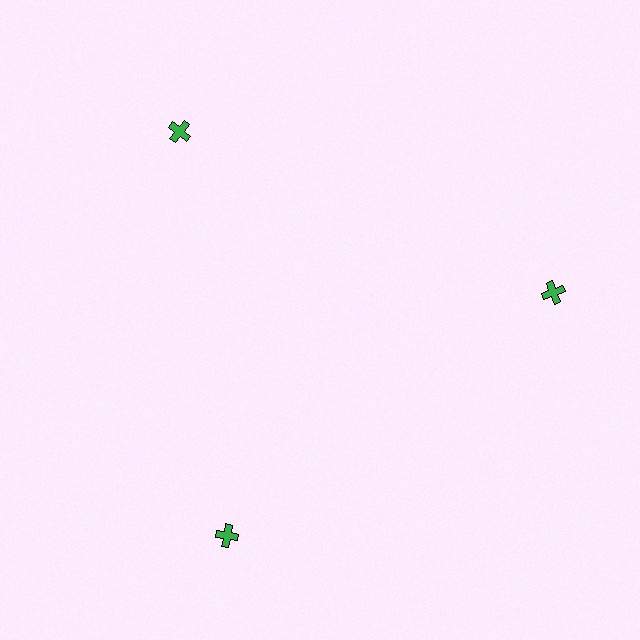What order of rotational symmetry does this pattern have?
This pattern has 3-fold rotational symmetry.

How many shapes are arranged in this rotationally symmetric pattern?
There are 3 shapes, arranged in 3 groups of 1.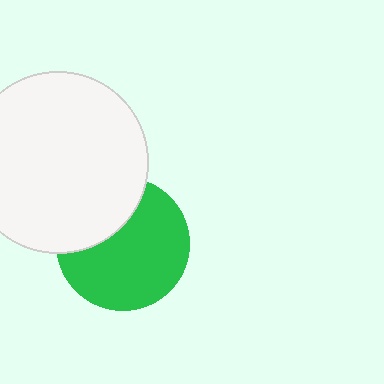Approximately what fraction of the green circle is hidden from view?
Roughly 31% of the green circle is hidden behind the white circle.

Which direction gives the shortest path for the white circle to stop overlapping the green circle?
Moving up gives the shortest separation.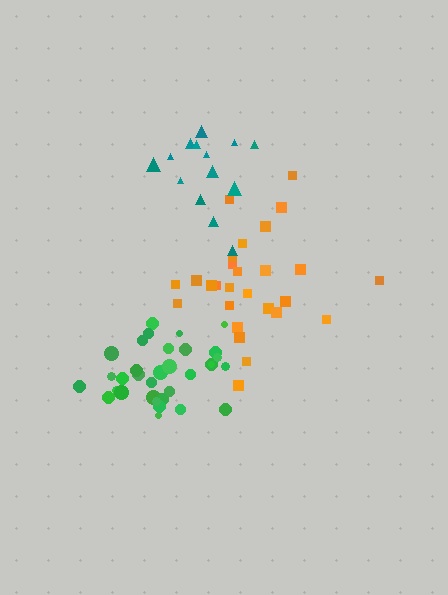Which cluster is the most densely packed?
Green.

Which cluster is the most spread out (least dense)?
Orange.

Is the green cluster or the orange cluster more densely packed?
Green.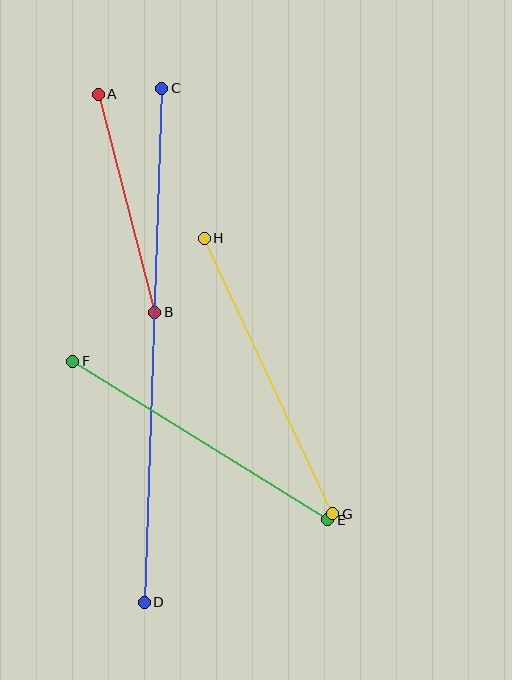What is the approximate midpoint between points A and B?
The midpoint is at approximately (127, 203) pixels.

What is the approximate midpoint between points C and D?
The midpoint is at approximately (153, 345) pixels.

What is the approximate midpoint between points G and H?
The midpoint is at approximately (268, 376) pixels.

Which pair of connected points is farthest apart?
Points C and D are farthest apart.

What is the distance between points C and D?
The distance is approximately 514 pixels.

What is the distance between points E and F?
The distance is approximately 301 pixels.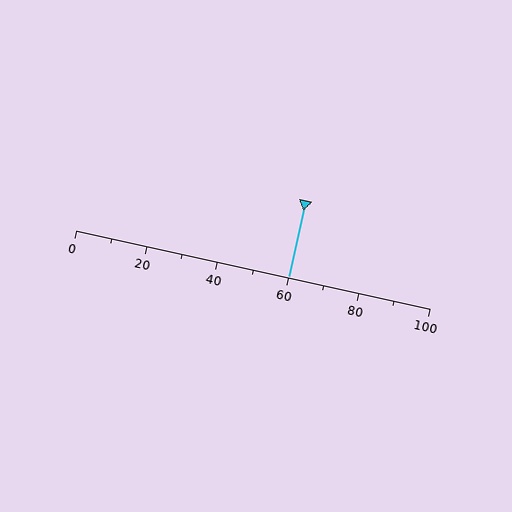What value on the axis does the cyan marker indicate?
The marker indicates approximately 60.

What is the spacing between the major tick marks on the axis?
The major ticks are spaced 20 apart.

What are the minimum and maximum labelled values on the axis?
The axis runs from 0 to 100.